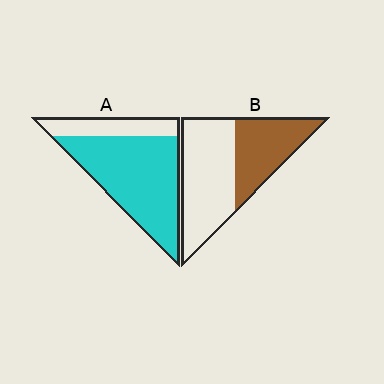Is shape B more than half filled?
No.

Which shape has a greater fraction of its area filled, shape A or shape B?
Shape A.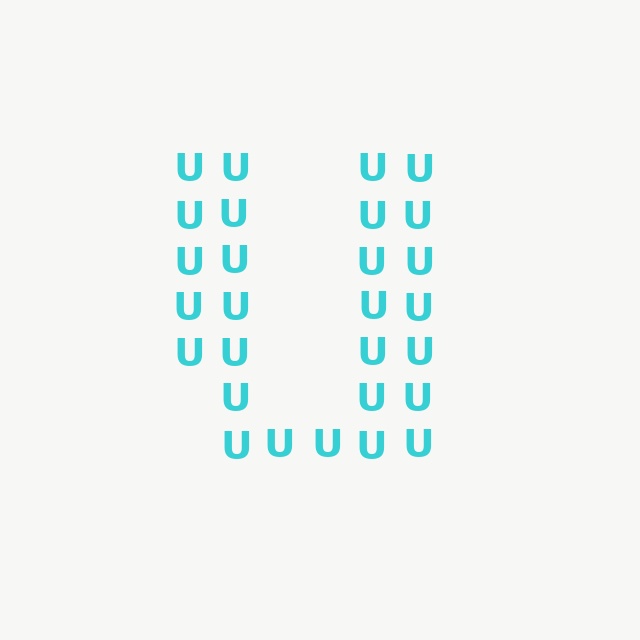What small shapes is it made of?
It is made of small letter U's.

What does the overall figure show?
The overall figure shows the letter U.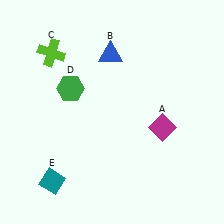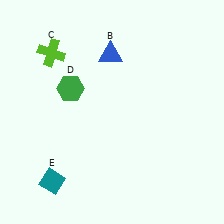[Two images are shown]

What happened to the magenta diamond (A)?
The magenta diamond (A) was removed in Image 2. It was in the bottom-right area of Image 1.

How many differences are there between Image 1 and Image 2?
There is 1 difference between the two images.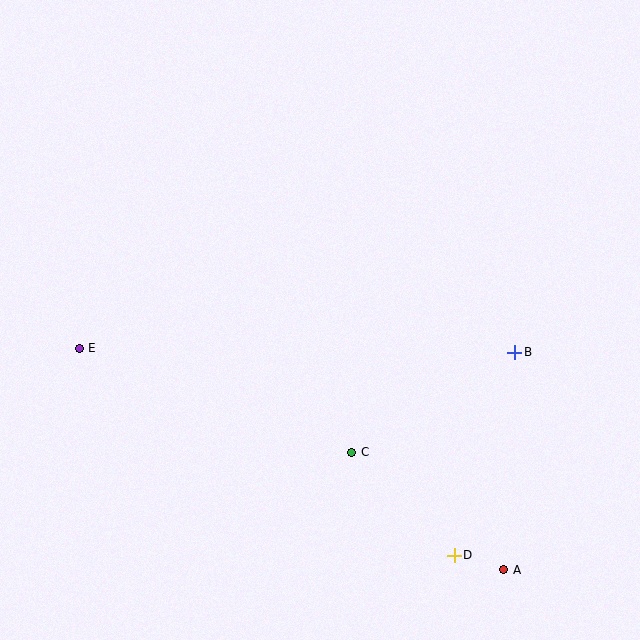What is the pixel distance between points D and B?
The distance between D and B is 212 pixels.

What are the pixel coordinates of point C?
Point C is at (352, 452).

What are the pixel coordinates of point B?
Point B is at (515, 352).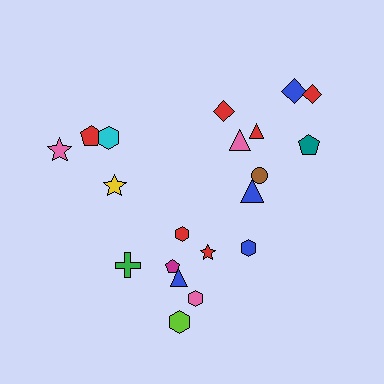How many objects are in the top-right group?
There are 8 objects.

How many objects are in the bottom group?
There are 8 objects.